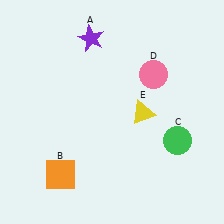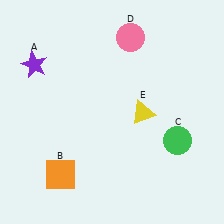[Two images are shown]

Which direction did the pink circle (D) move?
The pink circle (D) moved up.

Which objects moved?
The objects that moved are: the purple star (A), the pink circle (D).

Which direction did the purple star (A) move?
The purple star (A) moved left.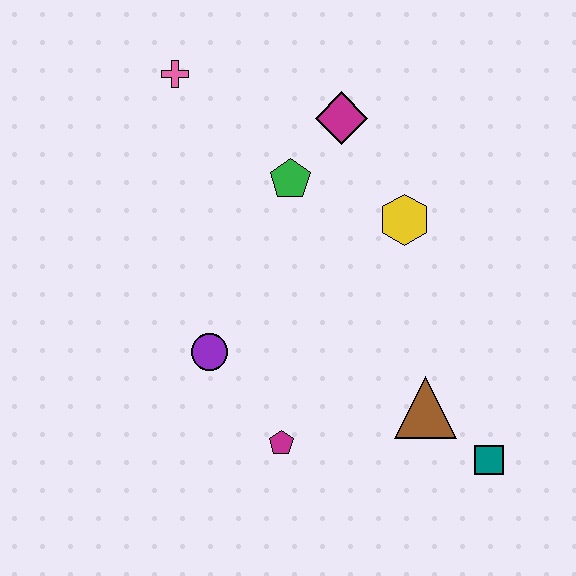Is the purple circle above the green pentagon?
No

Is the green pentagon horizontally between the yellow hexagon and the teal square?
No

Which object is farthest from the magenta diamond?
The teal square is farthest from the magenta diamond.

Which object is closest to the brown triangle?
The teal square is closest to the brown triangle.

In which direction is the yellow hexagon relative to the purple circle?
The yellow hexagon is to the right of the purple circle.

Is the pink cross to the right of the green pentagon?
No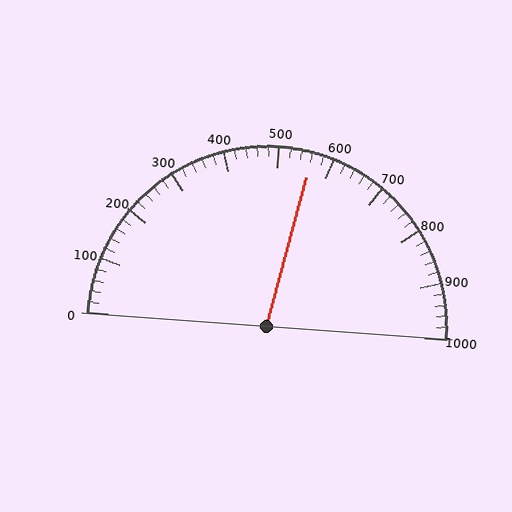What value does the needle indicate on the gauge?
The needle indicates approximately 560.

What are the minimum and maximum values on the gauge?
The gauge ranges from 0 to 1000.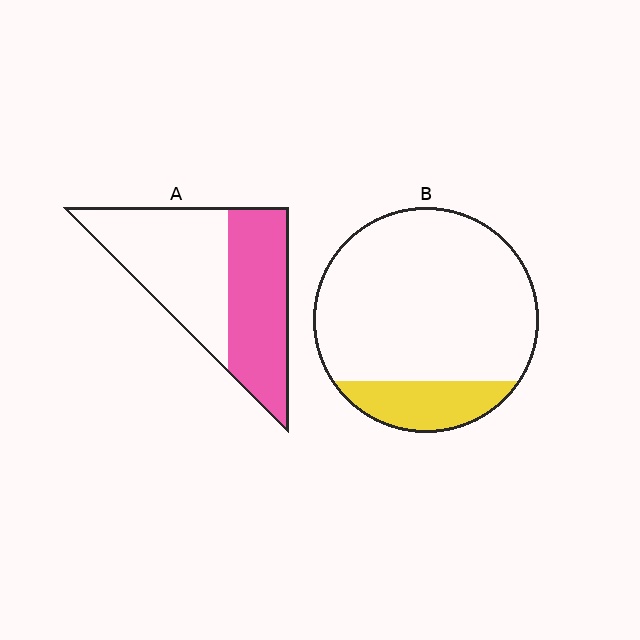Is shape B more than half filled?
No.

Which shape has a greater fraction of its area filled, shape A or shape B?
Shape A.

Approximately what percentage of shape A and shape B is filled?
A is approximately 45% and B is approximately 15%.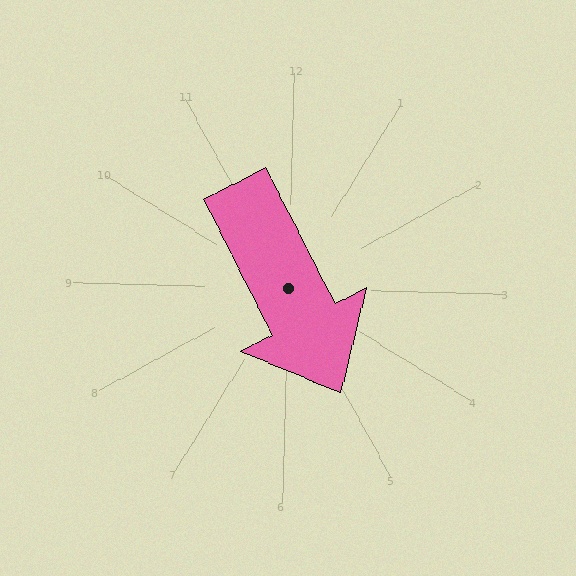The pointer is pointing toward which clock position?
Roughly 5 o'clock.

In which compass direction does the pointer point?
Southeast.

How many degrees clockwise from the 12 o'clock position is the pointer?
Approximately 152 degrees.